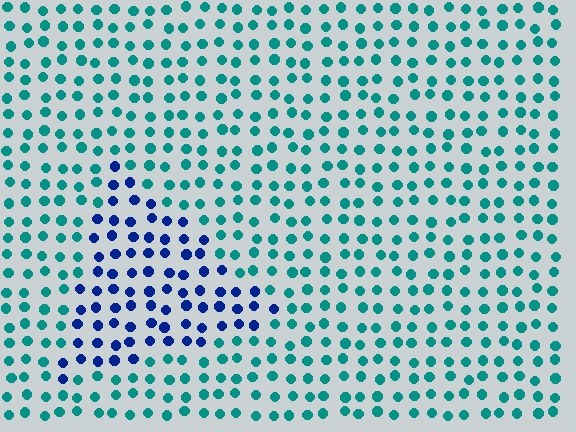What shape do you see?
I see a triangle.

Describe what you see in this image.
The image is filled with small teal elements in a uniform arrangement. A triangle-shaped region is visible where the elements are tinted to a slightly different hue, forming a subtle color boundary.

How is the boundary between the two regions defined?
The boundary is defined purely by a slight shift in hue (about 52 degrees). Spacing, size, and orientation are identical on both sides.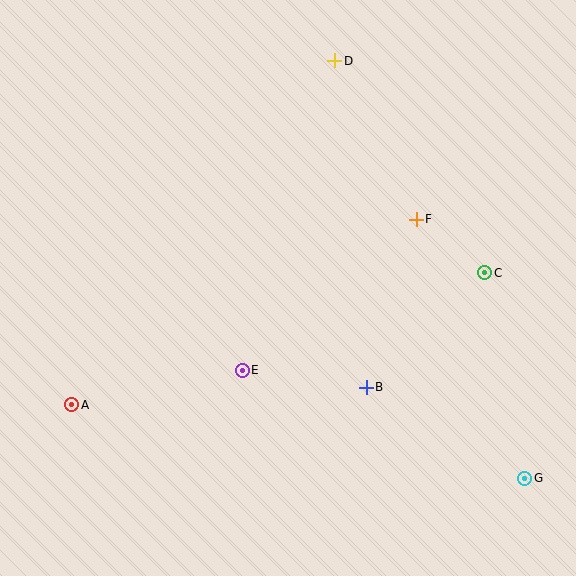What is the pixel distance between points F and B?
The distance between F and B is 175 pixels.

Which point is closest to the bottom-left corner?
Point A is closest to the bottom-left corner.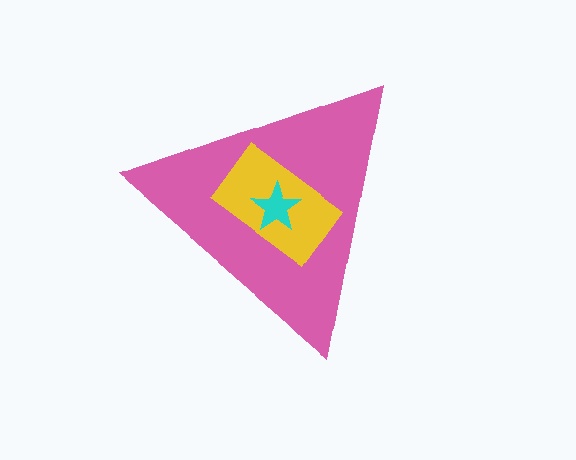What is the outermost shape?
The pink triangle.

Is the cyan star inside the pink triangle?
Yes.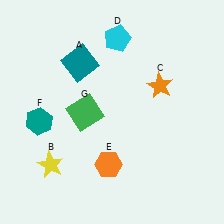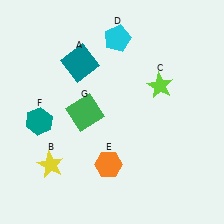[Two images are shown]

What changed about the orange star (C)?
In Image 1, C is orange. In Image 2, it changed to lime.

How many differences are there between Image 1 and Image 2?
There is 1 difference between the two images.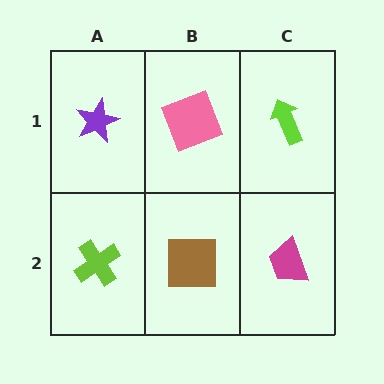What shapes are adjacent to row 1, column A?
A lime cross (row 2, column A), a pink square (row 1, column B).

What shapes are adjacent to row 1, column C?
A magenta trapezoid (row 2, column C), a pink square (row 1, column B).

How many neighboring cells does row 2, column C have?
2.